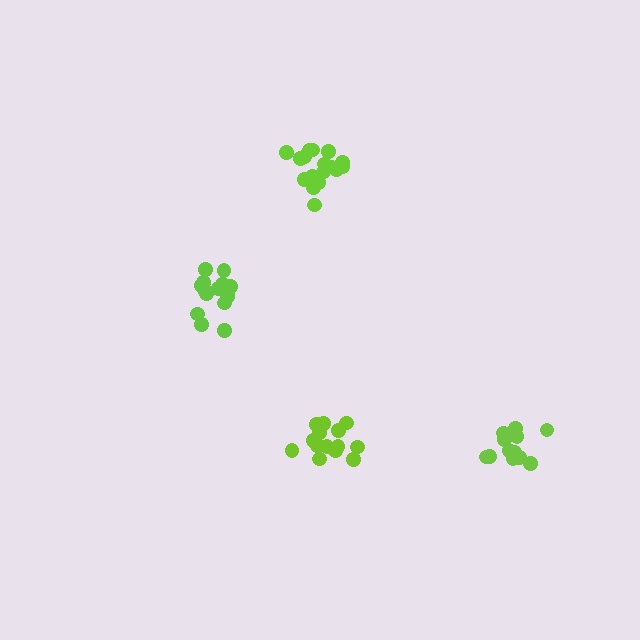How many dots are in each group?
Group 1: 14 dots, Group 2: 18 dots, Group 3: 12 dots, Group 4: 15 dots (59 total).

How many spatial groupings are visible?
There are 4 spatial groupings.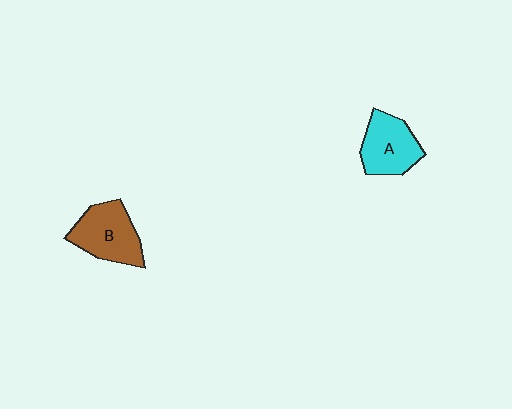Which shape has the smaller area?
Shape A (cyan).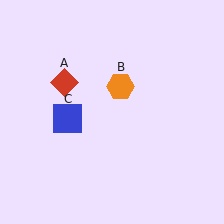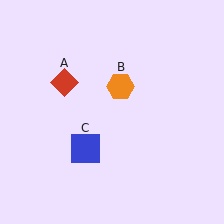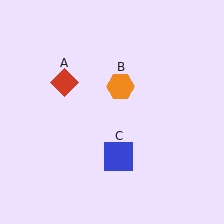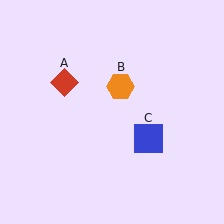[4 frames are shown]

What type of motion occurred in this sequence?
The blue square (object C) rotated counterclockwise around the center of the scene.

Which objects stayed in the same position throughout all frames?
Red diamond (object A) and orange hexagon (object B) remained stationary.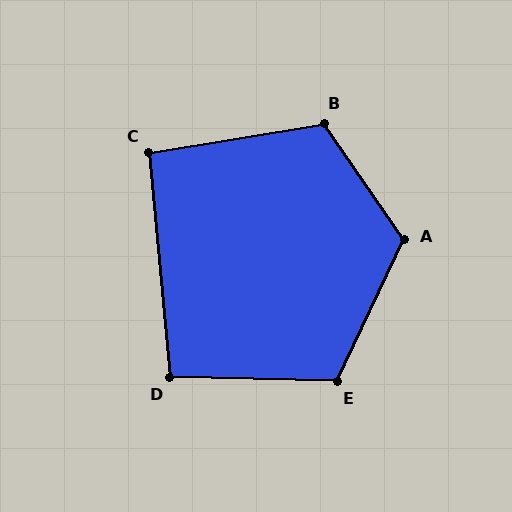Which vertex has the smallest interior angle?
C, at approximately 94 degrees.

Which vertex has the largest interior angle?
A, at approximately 120 degrees.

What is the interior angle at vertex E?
Approximately 114 degrees (obtuse).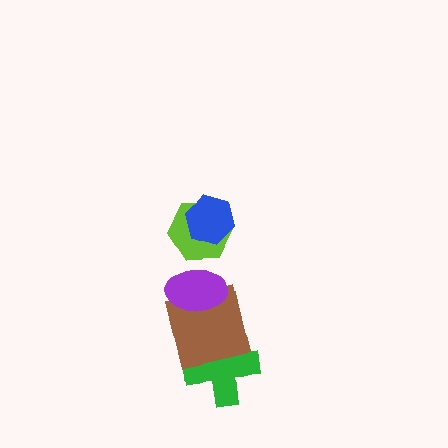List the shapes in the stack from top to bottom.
From top to bottom: the blue hexagon, the lime hexagon, the purple ellipse, the brown square, the green cross.